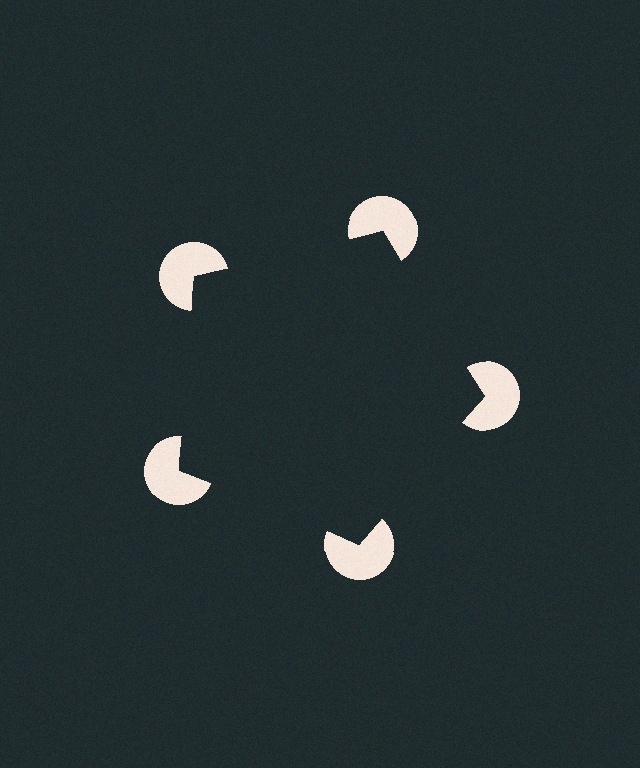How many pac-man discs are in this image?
There are 5 — one at each vertex of the illusory pentagon.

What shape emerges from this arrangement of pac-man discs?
An illusory pentagon — its edges are inferred from the aligned wedge cuts in the pac-man discs, not physically drawn.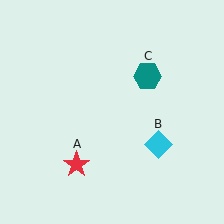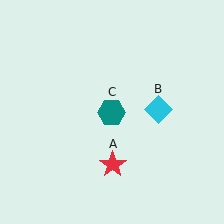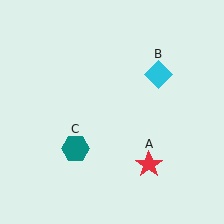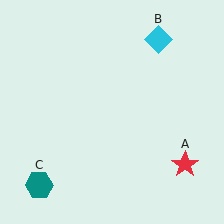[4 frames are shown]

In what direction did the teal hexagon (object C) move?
The teal hexagon (object C) moved down and to the left.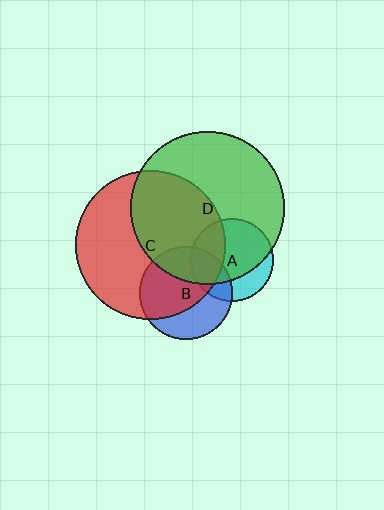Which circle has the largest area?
Circle D (green).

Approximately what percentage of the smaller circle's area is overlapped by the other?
Approximately 75%.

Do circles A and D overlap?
Yes.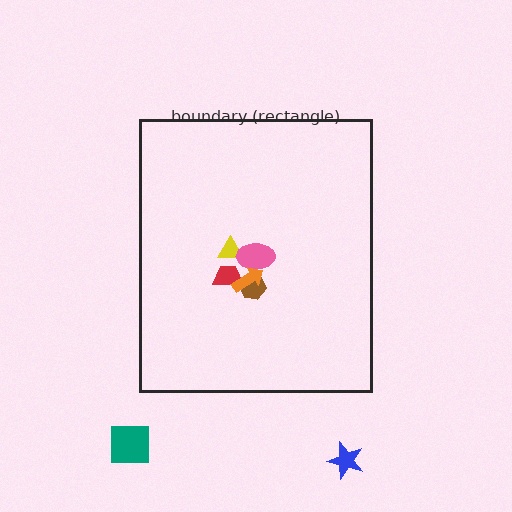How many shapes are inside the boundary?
5 inside, 2 outside.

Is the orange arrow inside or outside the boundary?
Inside.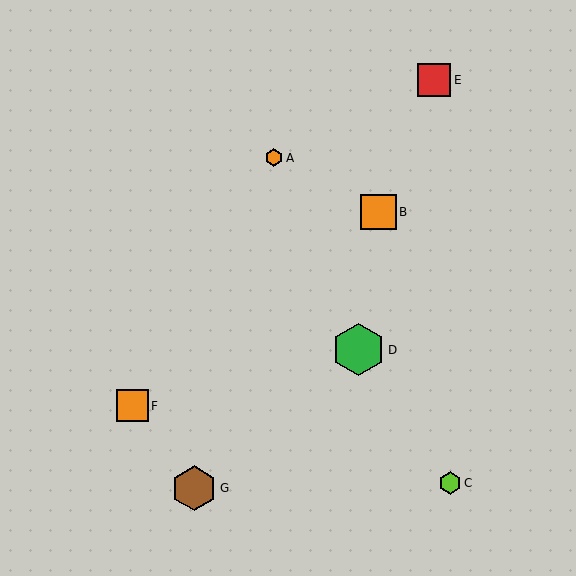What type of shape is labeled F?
Shape F is an orange square.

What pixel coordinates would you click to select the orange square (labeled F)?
Click at (132, 406) to select the orange square F.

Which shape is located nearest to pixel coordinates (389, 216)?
The orange square (labeled B) at (379, 212) is nearest to that location.